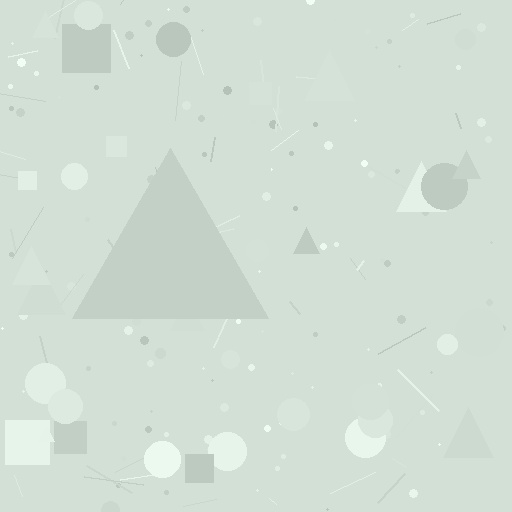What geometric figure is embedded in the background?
A triangle is embedded in the background.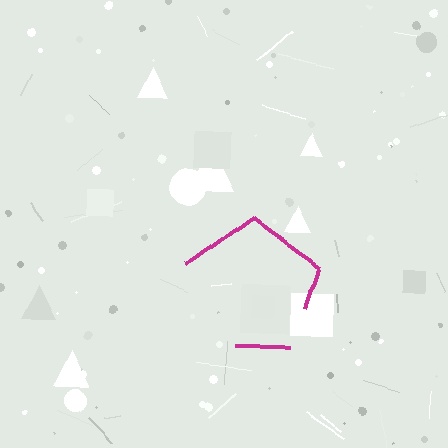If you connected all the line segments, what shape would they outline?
They would outline a pentagon.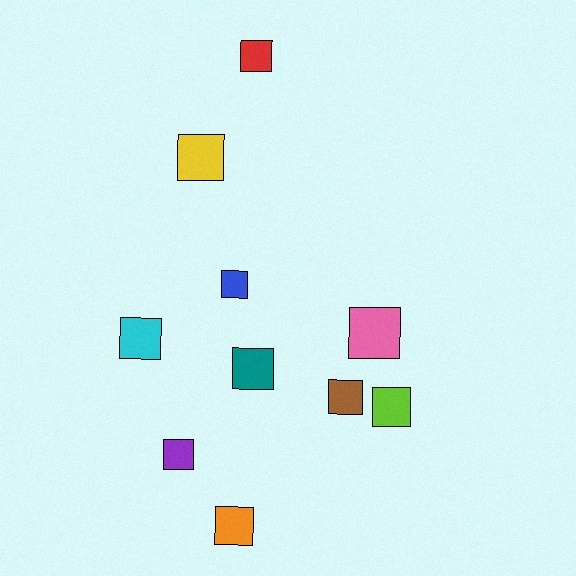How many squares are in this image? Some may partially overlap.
There are 10 squares.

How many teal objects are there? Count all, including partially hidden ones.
There is 1 teal object.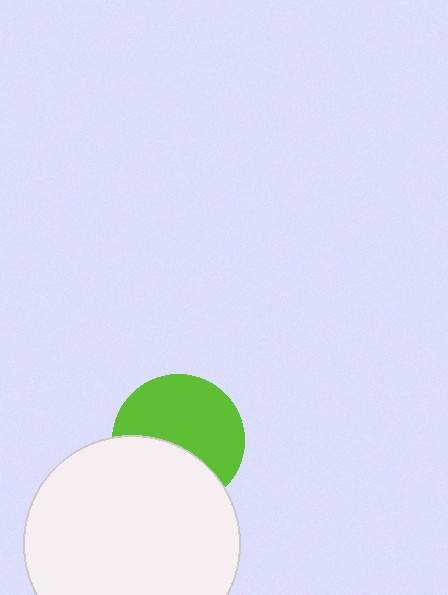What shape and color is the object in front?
The object in front is a white circle.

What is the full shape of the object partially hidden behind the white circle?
The partially hidden object is a lime circle.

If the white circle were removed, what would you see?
You would see the complete lime circle.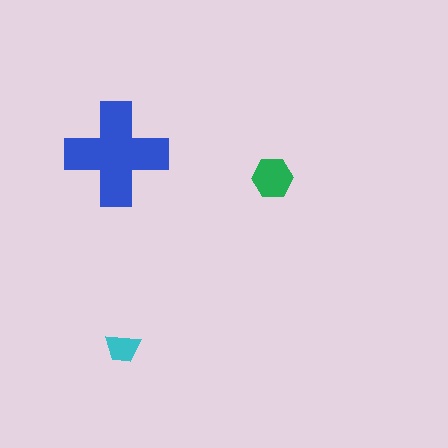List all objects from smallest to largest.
The cyan trapezoid, the green hexagon, the blue cross.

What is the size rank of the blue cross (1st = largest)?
1st.